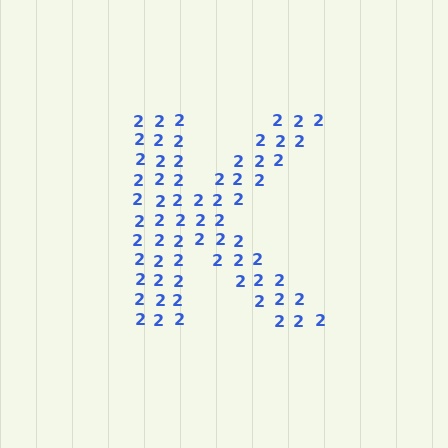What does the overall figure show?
The overall figure shows the letter K.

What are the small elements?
The small elements are digit 2's.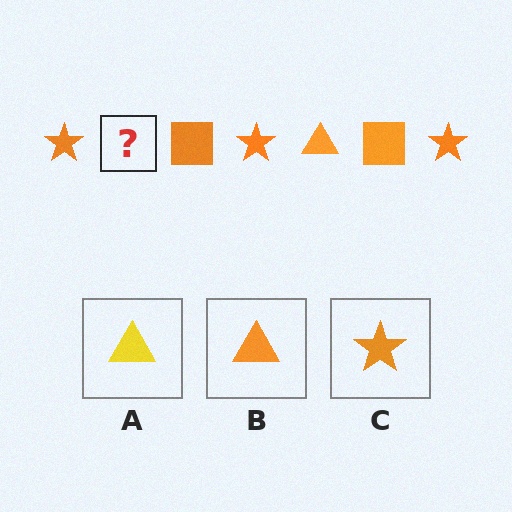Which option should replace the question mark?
Option B.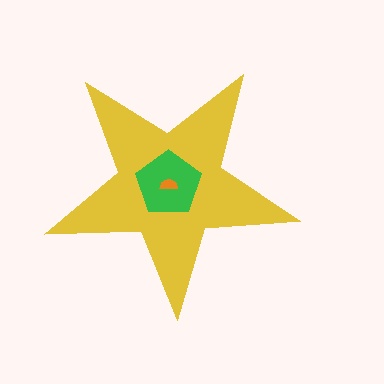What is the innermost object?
The orange semicircle.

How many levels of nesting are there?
3.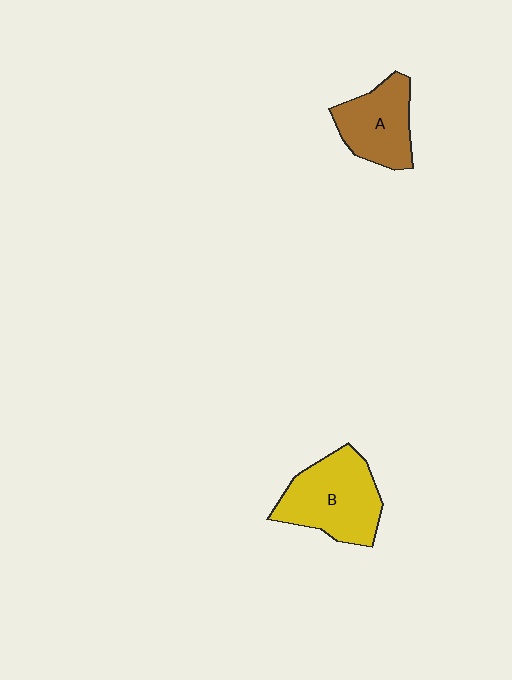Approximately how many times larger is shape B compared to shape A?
Approximately 1.3 times.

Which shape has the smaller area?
Shape A (brown).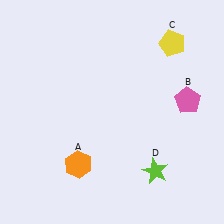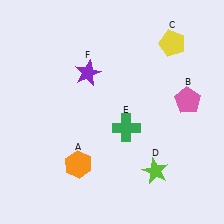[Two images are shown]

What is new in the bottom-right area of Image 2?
A green cross (E) was added in the bottom-right area of Image 2.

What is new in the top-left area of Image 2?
A purple star (F) was added in the top-left area of Image 2.